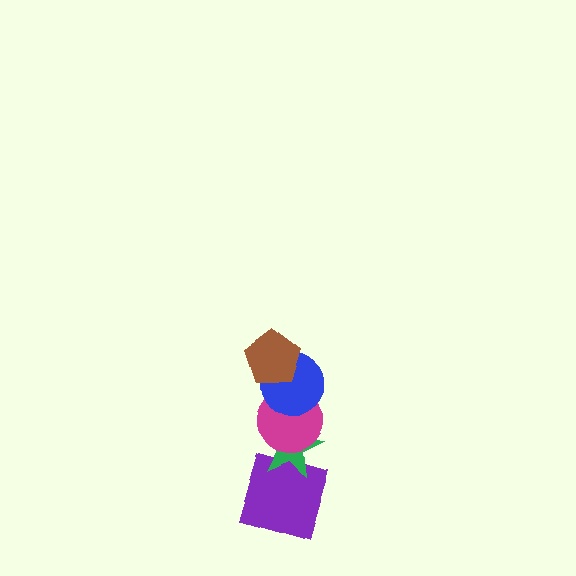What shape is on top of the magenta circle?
The blue circle is on top of the magenta circle.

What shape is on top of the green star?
The magenta circle is on top of the green star.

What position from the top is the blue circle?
The blue circle is 2nd from the top.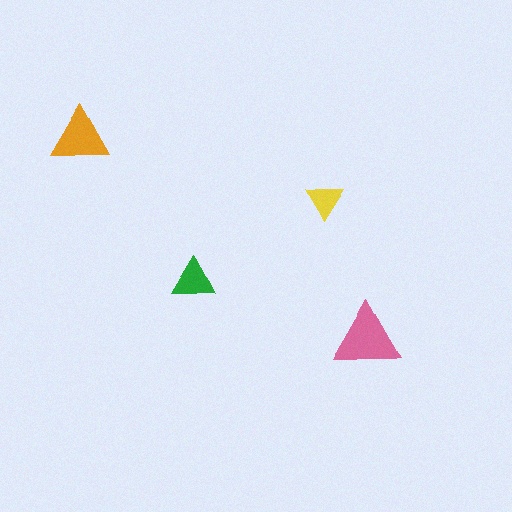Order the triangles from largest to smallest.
the pink one, the orange one, the green one, the yellow one.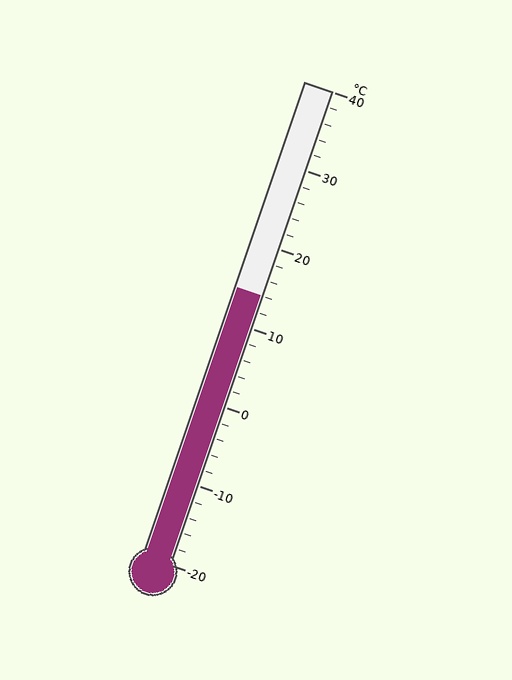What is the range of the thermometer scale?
The thermometer scale ranges from -20°C to 40°C.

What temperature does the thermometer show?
The thermometer shows approximately 14°C.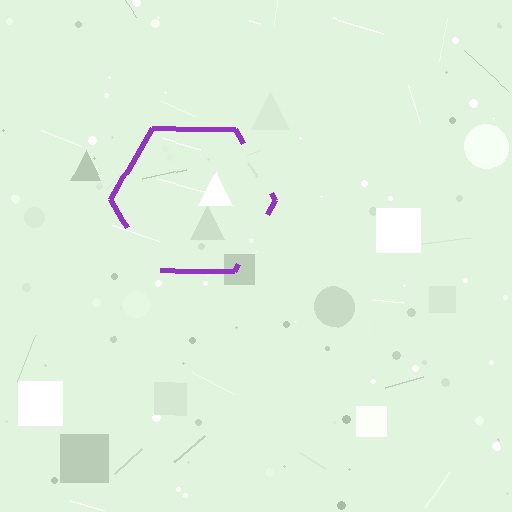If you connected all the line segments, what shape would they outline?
They would outline a hexagon.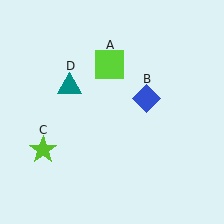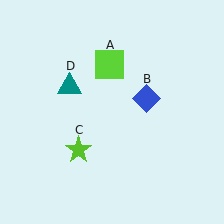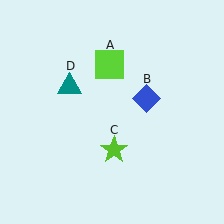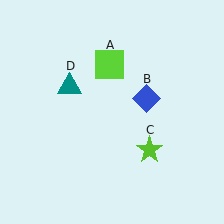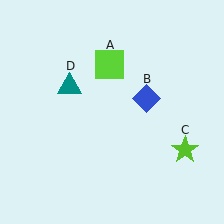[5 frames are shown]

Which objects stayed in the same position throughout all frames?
Lime square (object A) and blue diamond (object B) and teal triangle (object D) remained stationary.